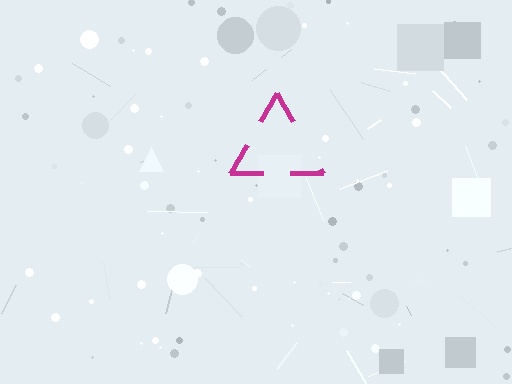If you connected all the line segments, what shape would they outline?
They would outline a triangle.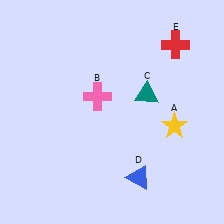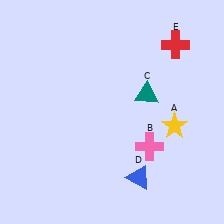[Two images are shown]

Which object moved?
The pink cross (B) moved right.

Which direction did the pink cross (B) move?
The pink cross (B) moved right.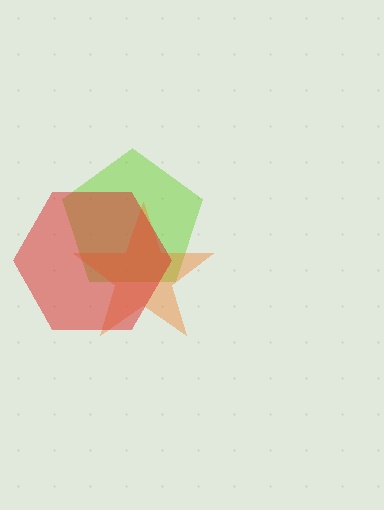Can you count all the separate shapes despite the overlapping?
Yes, there are 3 separate shapes.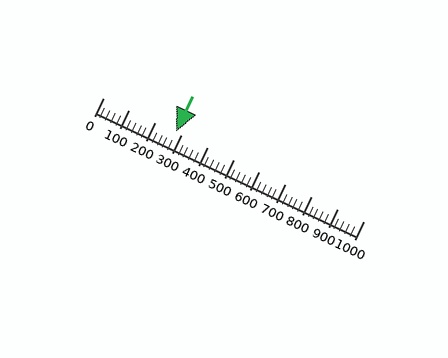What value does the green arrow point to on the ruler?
The green arrow points to approximately 280.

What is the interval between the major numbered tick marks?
The major tick marks are spaced 100 units apart.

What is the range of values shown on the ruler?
The ruler shows values from 0 to 1000.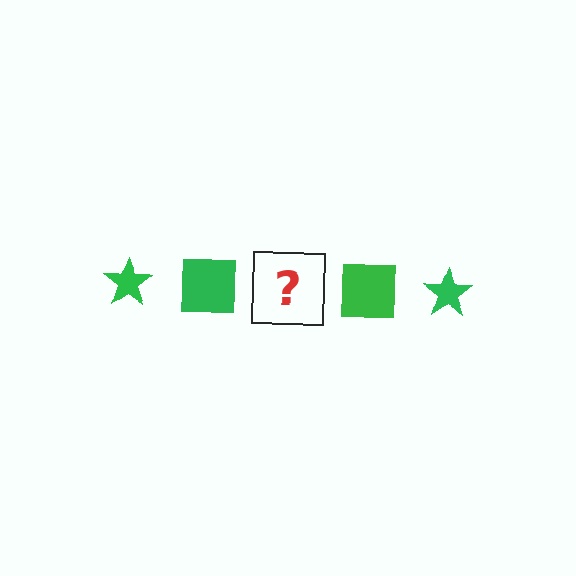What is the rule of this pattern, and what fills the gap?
The rule is that the pattern cycles through star, square shapes in green. The gap should be filled with a green star.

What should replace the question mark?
The question mark should be replaced with a green star.